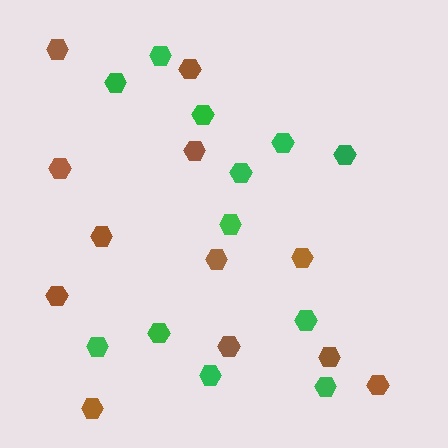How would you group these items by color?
There are 2 groups: one group of brown hexagons (12) and one group of green hexagons (12).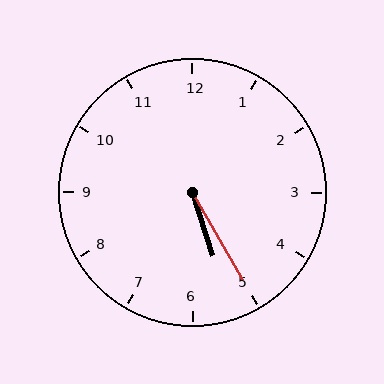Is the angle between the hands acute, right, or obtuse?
It is acute.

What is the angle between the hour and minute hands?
Approximately 12 degrees.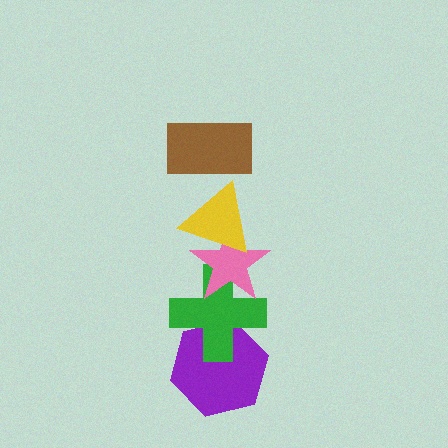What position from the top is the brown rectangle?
The brown rectangle is 1st from the top.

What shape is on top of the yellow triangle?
The brown rectangle is on top of the yellow triangle.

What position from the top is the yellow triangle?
The yellow triangle is 2nd from the top.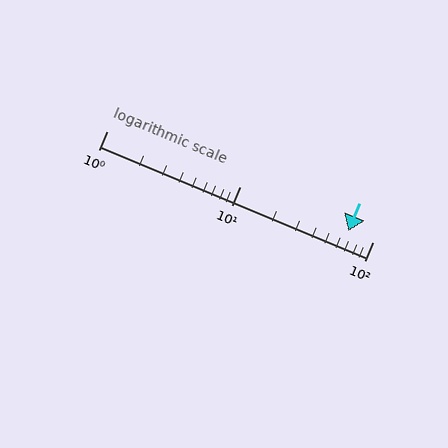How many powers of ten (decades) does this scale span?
The scale spans 2 decades, from 1 to 100.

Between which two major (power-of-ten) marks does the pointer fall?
The pointer is between 10 and 100.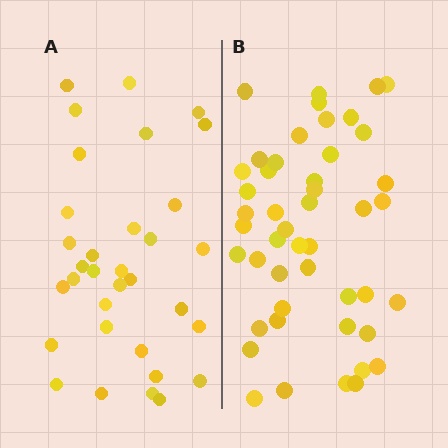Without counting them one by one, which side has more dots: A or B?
Region B (the right region) has more dots.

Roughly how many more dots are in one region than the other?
Region B has approximately 15 more dots than region A.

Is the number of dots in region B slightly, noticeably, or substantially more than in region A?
Region B has noticeably more, but not dramatically so. The ratio is roughly 1.4 to 1.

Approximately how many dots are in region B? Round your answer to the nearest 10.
About 50 dots. (The exact count is 47, which rounds to 50.)